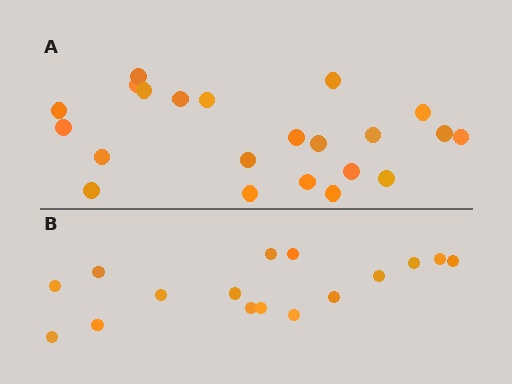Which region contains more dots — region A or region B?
Region A (the top region) has more dots.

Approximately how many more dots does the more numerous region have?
Region A has about 6 more dots than region B.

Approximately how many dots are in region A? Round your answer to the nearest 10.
About 20 dots. (The exact count is 22, which rounds to 20.)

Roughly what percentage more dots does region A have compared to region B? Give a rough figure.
About 40% more.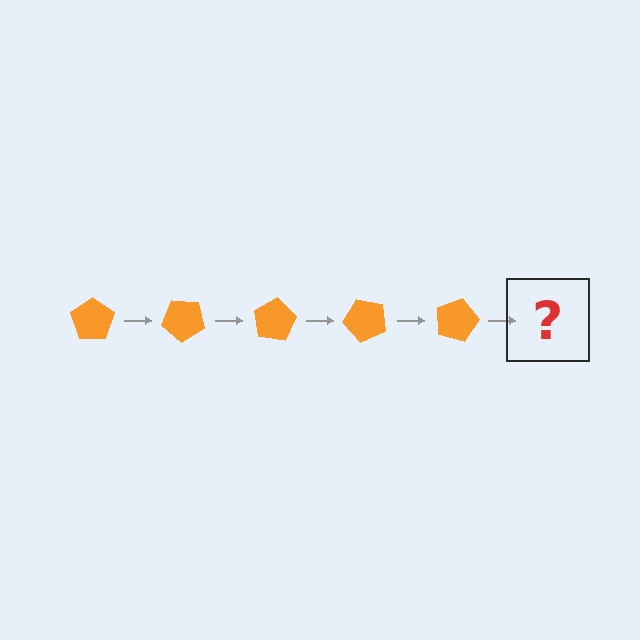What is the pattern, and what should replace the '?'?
The pattern is that the pentagon rotates 40 degrees each step. The '?' should be an orange pentagon rotated 200 degrees.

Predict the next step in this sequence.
The next step is an orange pentagon rotated 200 degrees.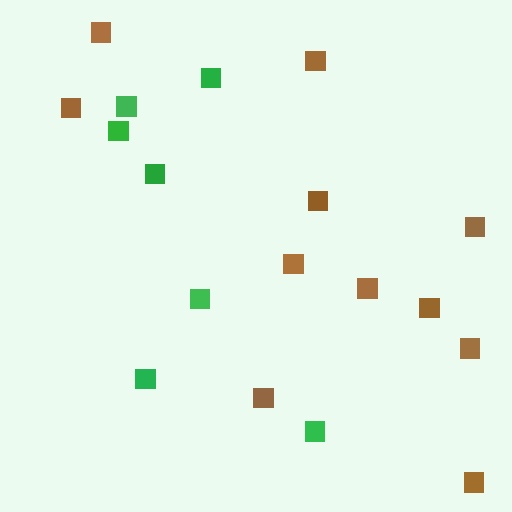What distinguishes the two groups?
There are 2 groups: one group of brown squares (11) and one group of green squares (7).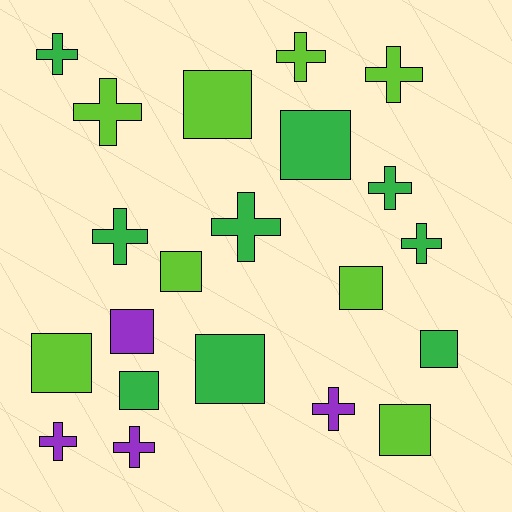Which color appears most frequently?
Green, with 9 objects.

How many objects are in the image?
There are 21 objects.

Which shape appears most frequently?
Cross, with 11 objects.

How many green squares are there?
There are 4 green squares.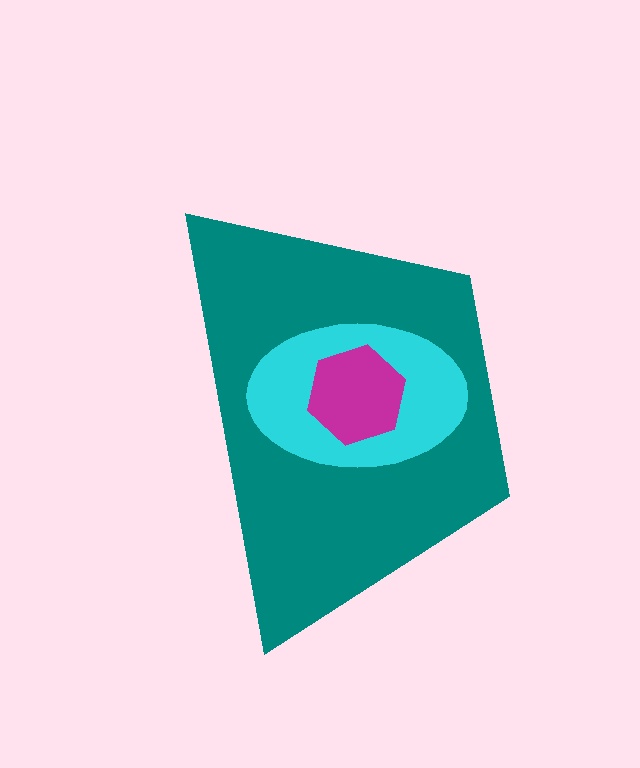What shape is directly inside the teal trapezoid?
The cyan ellipse.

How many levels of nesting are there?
3.